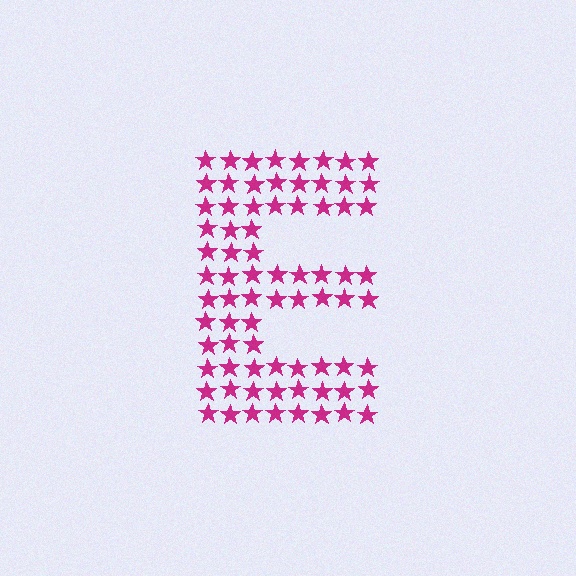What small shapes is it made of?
It is made of small stars.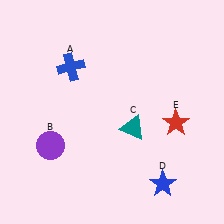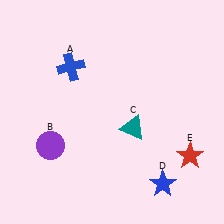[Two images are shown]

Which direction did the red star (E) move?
The red star (E) moved down.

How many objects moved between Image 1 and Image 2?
1 object moved between the two images.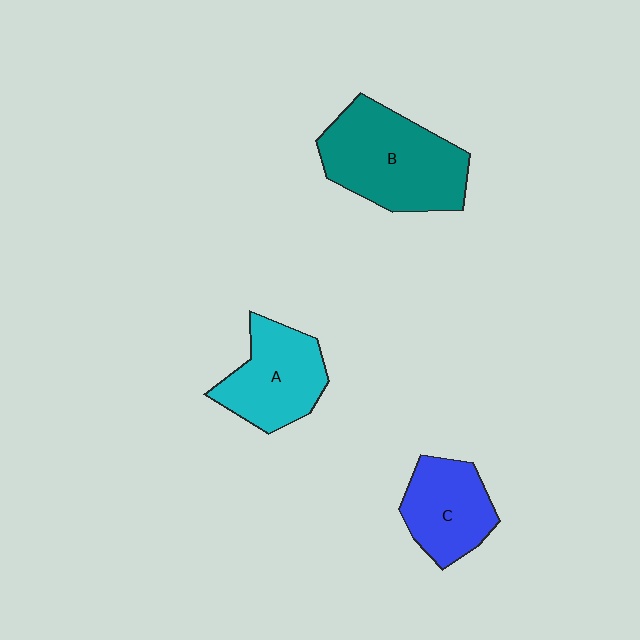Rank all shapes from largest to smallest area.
From largest to smallest: B (teal), A (cyan), C (blue).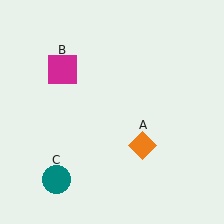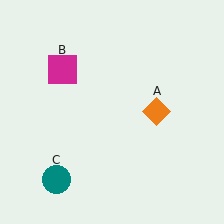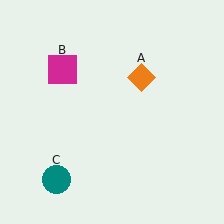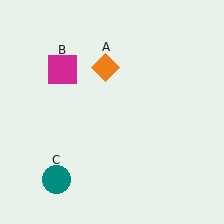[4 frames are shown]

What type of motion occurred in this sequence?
The orange diamond (object A) rotated counterclockwise around the center of the scene.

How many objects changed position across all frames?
1 object changed position: orange diamond (object A).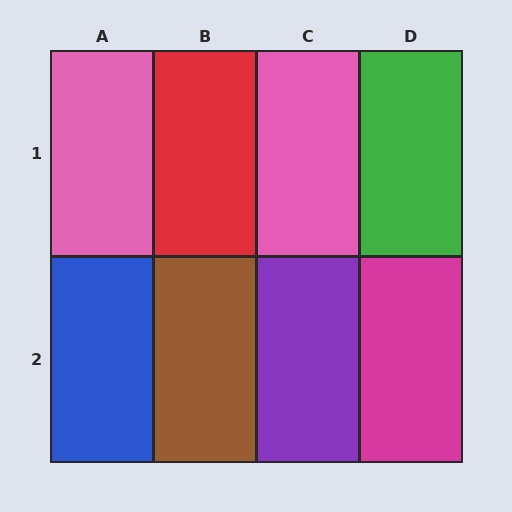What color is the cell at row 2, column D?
Magenta.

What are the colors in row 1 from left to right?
Pink, red, pink, green.